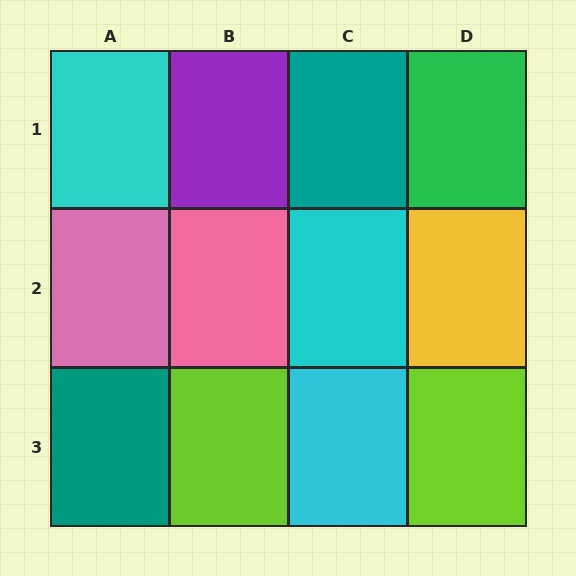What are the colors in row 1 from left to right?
Cyan, purple, teal, green.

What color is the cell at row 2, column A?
Pink.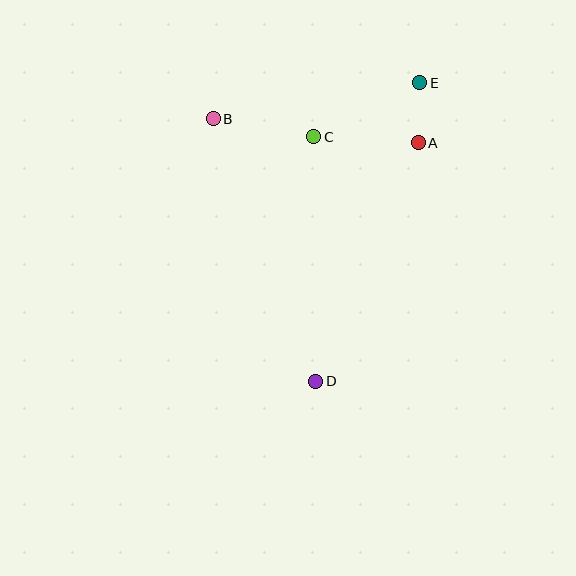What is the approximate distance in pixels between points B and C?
The distance between B and C is approximately 102 pixels.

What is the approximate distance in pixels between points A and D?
The distance between A and D is approximately 260 pixels.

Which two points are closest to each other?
Points A and E are closest to each other.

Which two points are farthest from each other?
Points D and E are farthest from each other.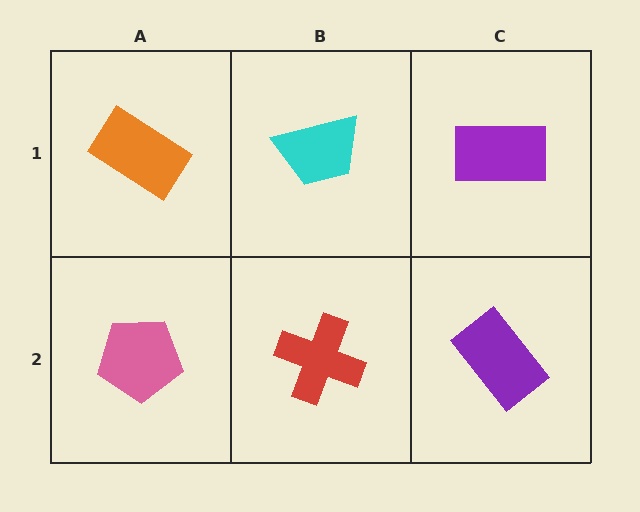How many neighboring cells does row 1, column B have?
3.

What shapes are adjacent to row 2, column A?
An orange rectangle (row 1, column A), a red cross (row 2, column B).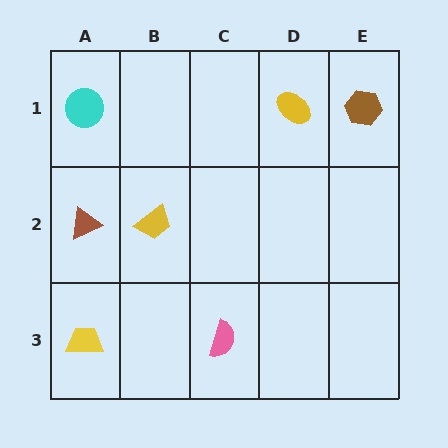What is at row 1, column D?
A yellow ellipse.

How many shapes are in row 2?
2 shapes.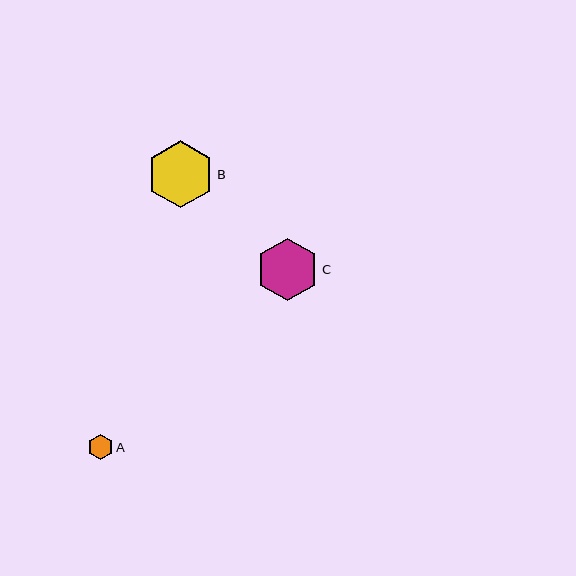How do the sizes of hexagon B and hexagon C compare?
Hexagon B and hexagon C are approximately the same size.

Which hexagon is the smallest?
Hexagon A is the smallest with a size of approximately 25 pixels.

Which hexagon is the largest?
Hexagon B is the largest with a size of approximately 67 pixels.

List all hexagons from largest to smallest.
From largest to smallest: B, C, A.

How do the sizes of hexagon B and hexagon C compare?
Hexagon B and hexagon C are approximately the same size.